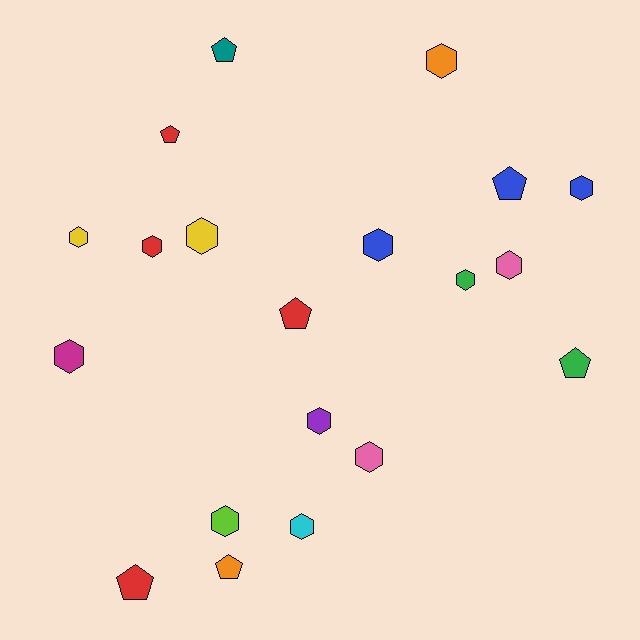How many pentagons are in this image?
There are 7 pentagons.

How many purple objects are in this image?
There is 1 purple object.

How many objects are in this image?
There are 20 objects.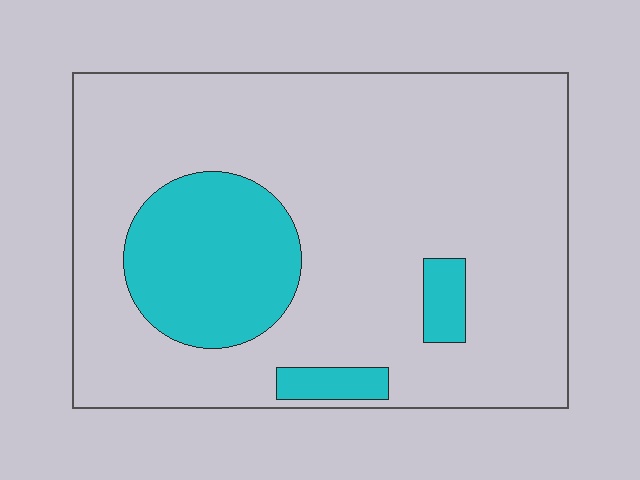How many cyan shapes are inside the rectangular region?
3.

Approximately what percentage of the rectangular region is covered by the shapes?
Approximately 20%.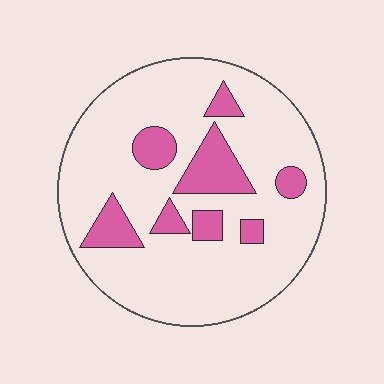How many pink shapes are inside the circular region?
8.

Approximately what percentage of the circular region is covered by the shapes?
Approximately 20%.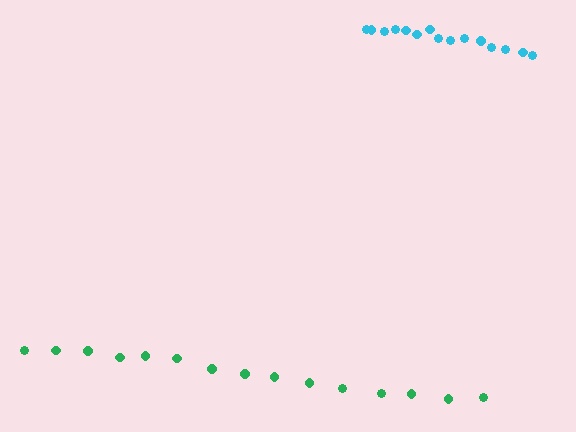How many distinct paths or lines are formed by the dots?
There are 2 distinct paths.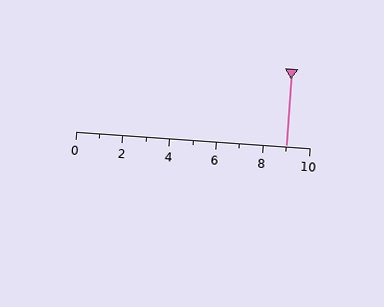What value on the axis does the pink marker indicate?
The marker indicates approximately 9.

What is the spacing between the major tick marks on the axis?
The major ticks are spaced 2 apart.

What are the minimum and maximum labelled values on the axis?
The axis runs from 0 to 10.